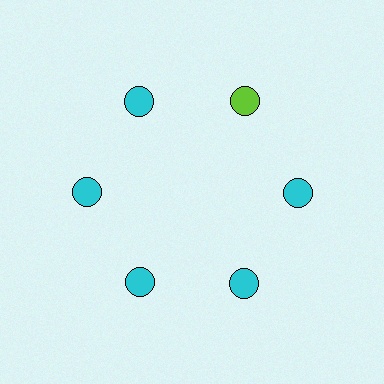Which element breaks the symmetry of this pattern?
The lime circle at roughly the 1 o'clock position breaks the symmetry. All other shapes are cyan circles.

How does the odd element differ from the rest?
It has a different color: lime instead of cyan.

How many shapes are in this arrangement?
There are 6 shapes arranged in a ring pattern.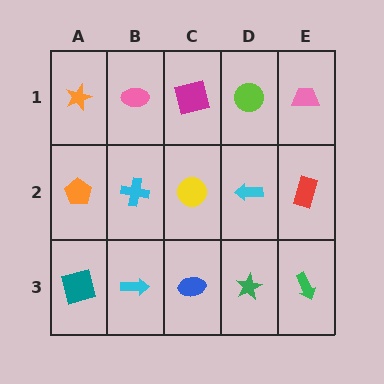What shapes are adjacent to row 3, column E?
A red rectangle (row 2, column E), a green star (row 3, column D).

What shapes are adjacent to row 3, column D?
A cyan arrow (row 2, column D), a blue ellipse (row 3, column C), a green arrow (row 3, column E).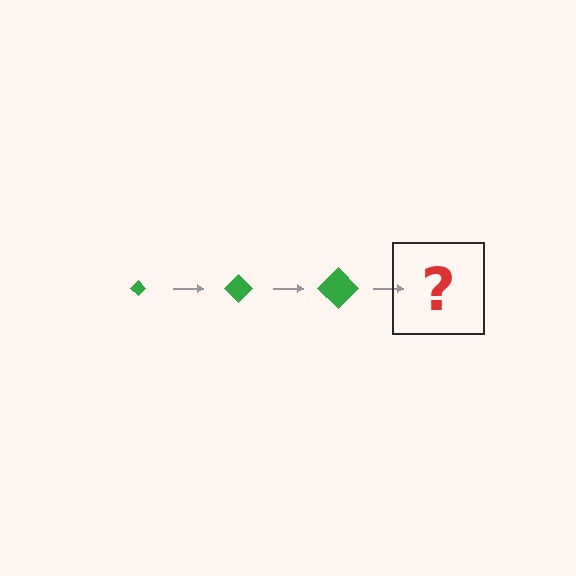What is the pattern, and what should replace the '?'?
The pattern is that the diamond gets progressively larger each step. The '?' should be a green diamond, larger than the previous one.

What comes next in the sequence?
The next element should be a green diamond, larger than the previous one.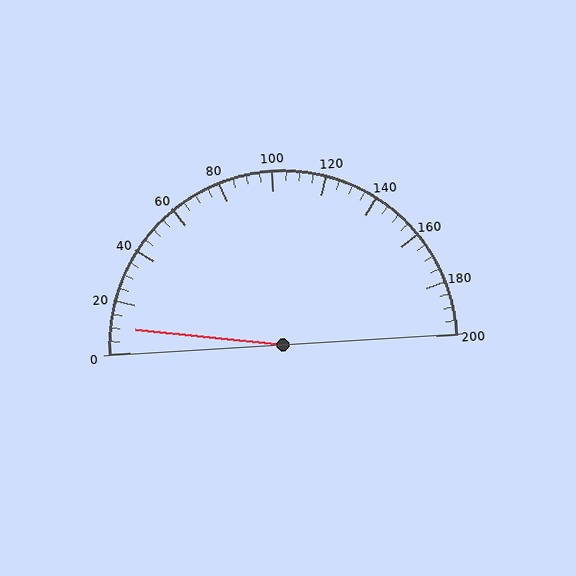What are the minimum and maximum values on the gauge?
The gauge ranges from 0 to 200.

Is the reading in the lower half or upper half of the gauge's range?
The reading is in the lower half of the range (0 to 200).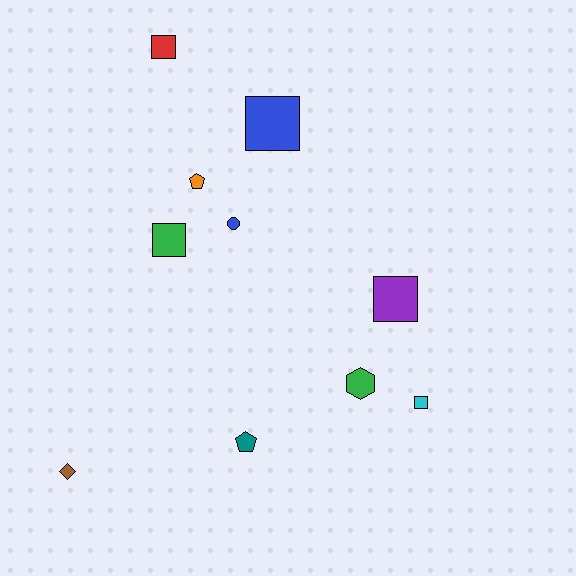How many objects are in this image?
There are 10 objects.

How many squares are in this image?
There are 5 squares.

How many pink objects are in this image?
There are no pink objects.